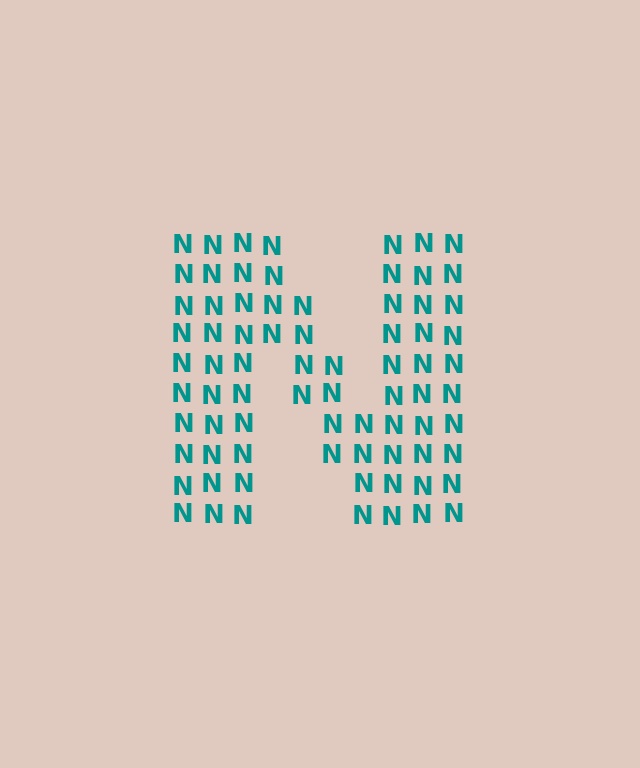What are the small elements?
The small elements are letter N's.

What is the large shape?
The large shape is the letter N.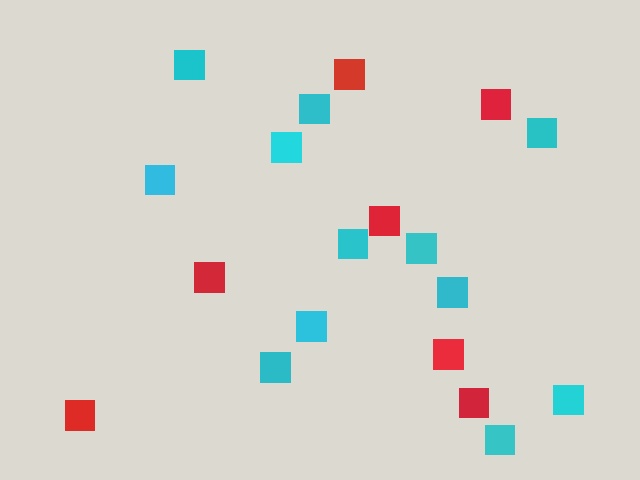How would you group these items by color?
There are 2 groups: one group of red squares (7) and one group of cyan squares (12).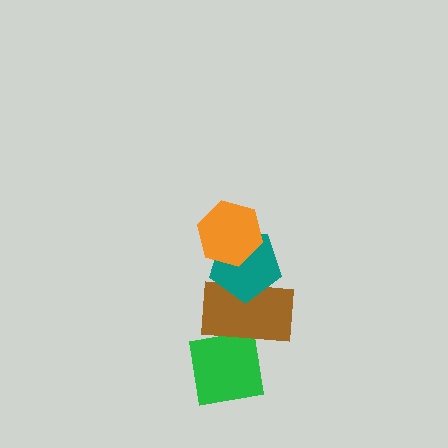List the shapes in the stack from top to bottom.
From top to bottom: the orange hexagon, the teal pentagon, the brown rectangle, the green square.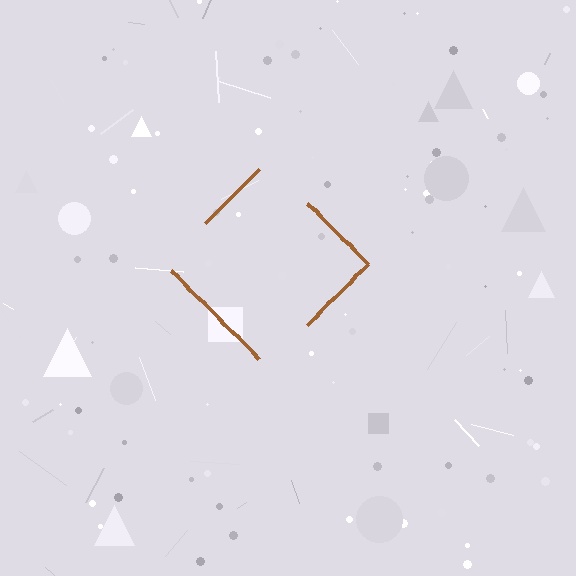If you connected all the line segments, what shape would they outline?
They would outline a diamond.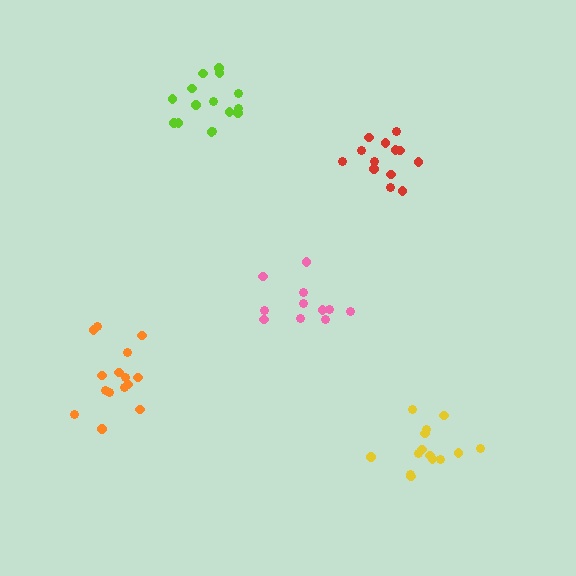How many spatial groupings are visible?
There are 5 spatial groupings.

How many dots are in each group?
Group 1: 11 dots, Group 2: 15 dots, Group 3: 14 dots, Group 4: 15 dots, Group 5: 13 dots (68 total).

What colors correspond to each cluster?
The clusters are colored: pink, orange, yellow, lime, red.